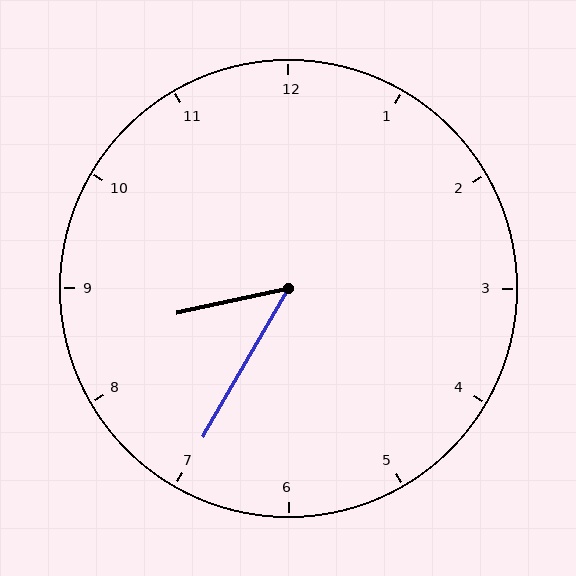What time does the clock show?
8:35.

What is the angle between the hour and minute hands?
Approximately 48 degrees.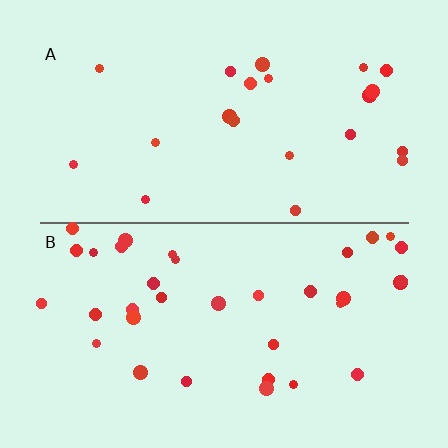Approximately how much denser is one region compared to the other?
Approximately 1.7× — region B over region A.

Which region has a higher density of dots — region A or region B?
B (the bottom).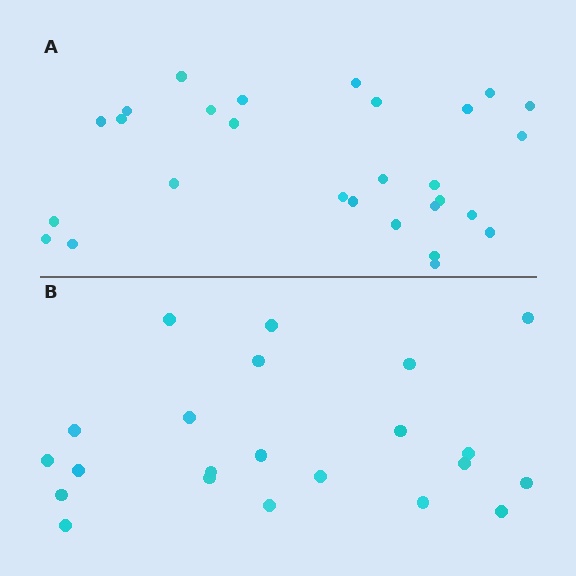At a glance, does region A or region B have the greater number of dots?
Region A (the top region) has more dots.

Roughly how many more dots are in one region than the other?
Region A has about 6 more dots than region B.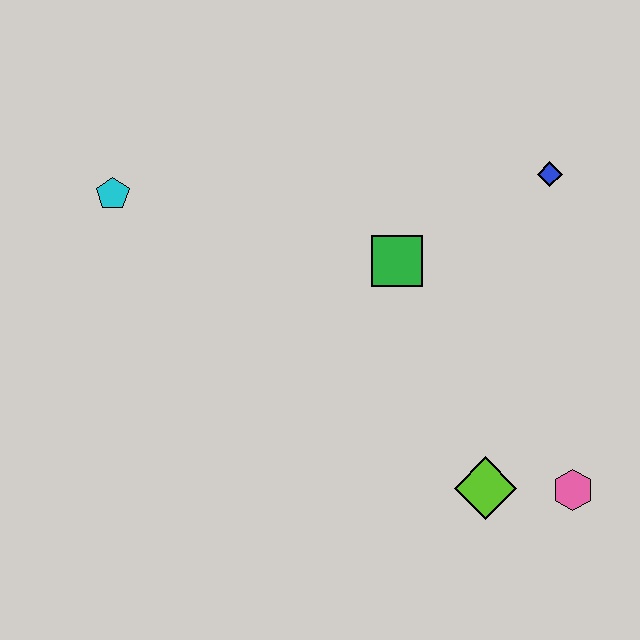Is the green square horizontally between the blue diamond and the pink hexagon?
No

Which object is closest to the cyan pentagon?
The green square is closest to the cyan pentagon.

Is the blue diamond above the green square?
Yes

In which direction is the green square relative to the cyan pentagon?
The green square is to the right of the cyan pentagon.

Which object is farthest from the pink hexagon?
The cyan pentagon is farthest from the pink hexagon.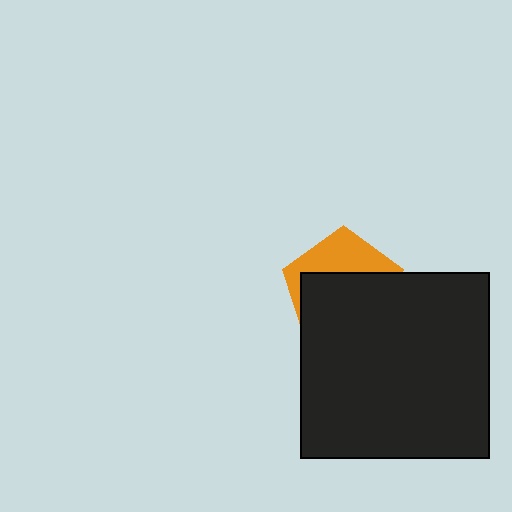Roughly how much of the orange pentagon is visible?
A small part of it is visible (roughly 34%).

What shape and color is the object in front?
The object in front is a black rectangle.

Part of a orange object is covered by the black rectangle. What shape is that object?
It is a pentagon.